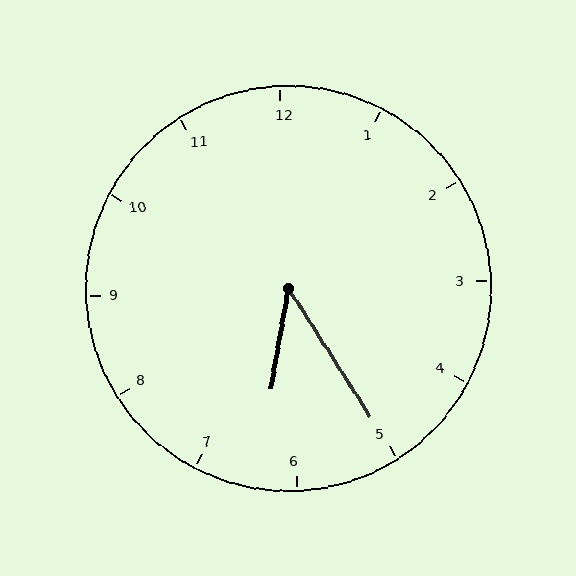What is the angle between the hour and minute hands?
Approximately 42 degrees.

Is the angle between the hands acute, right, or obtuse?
It is acute.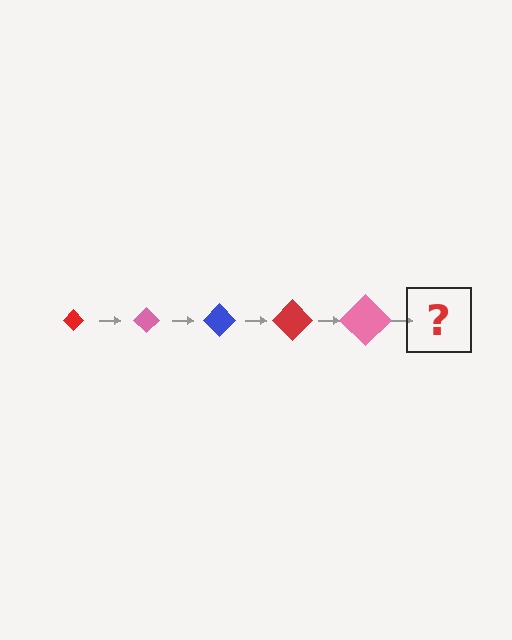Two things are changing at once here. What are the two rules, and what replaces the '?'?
The two rules are that the diamond grows larger each step and the color cycles through red, pink, and blue. The '?' should be a blue diamond, larger than the previous one.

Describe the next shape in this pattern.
It should be a blue diamond, larger than the previous one.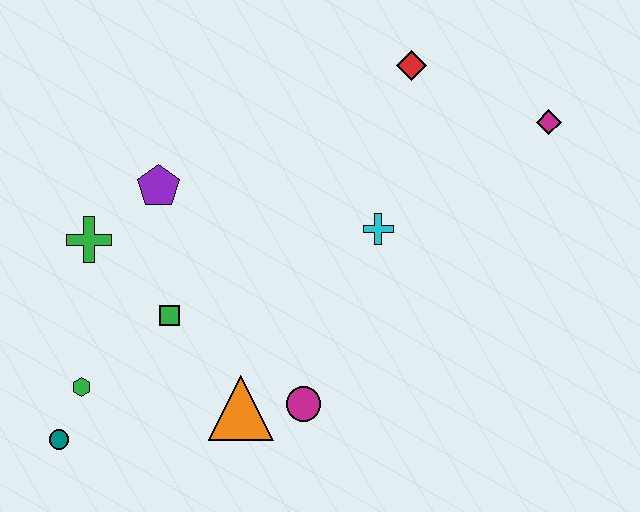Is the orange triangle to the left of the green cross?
No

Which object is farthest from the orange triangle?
The magenta diamond is farthest from the orange triangle.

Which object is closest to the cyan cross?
The red diamond is closest to the cyan cross.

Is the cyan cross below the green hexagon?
No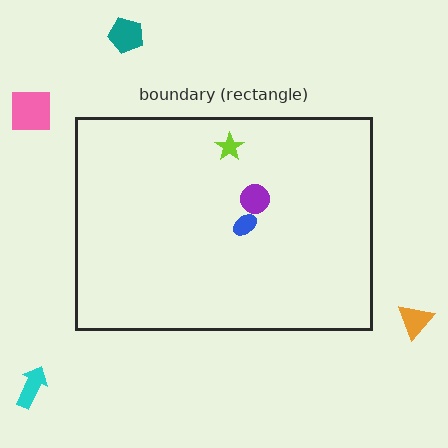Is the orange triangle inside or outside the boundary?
Outside.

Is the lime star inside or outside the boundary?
Inside.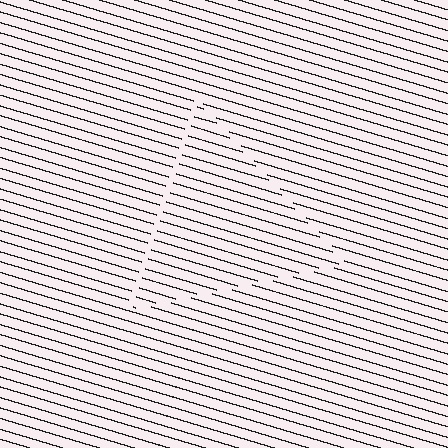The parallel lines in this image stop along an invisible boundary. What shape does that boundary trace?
An illusory triangle. The interior of the shape contains the same grating, shifted by half a period — the contour is defined by the phase discontinuity where line-ends from the inner and outer gratings abut.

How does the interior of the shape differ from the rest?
The interior of the shape contains the same grating, shifted by half a period — the contour is defined by the phase discontinuity where line-ends from the inner and outer gratings abut.